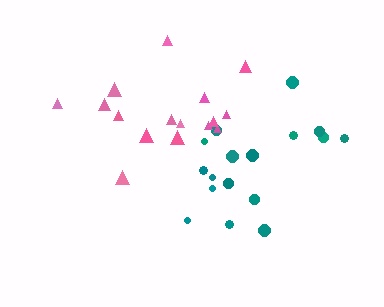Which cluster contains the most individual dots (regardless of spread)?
Teal (17).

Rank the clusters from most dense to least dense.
pink, teal.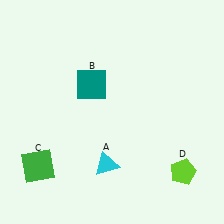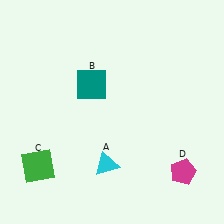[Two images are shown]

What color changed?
The pentagon (D) changed from lime in Image 1 to magenta in Image 2.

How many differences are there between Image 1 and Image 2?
There is 1 difference between the two images.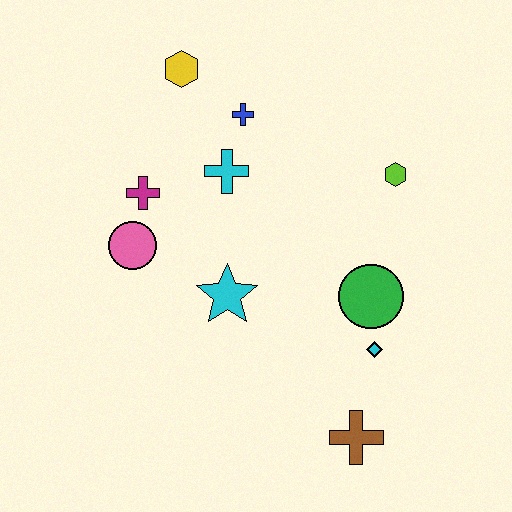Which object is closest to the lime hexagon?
The green circle is closest to the lime hexagon.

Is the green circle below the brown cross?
No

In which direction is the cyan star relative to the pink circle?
The cyan star is to the right of the pink circle.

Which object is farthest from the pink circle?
The brown cross is farthest from the pink circle.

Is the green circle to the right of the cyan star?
Yes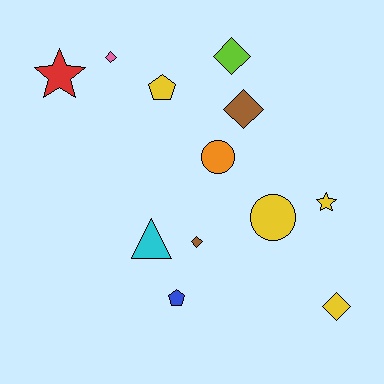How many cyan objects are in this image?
There is 1 cyan object.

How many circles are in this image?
There are 2 circles.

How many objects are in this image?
There are 12 objects.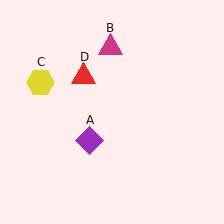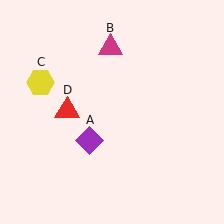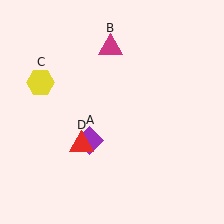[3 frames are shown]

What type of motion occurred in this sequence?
The red triangle (object D) rotated counterclockwise around the center of the scene.